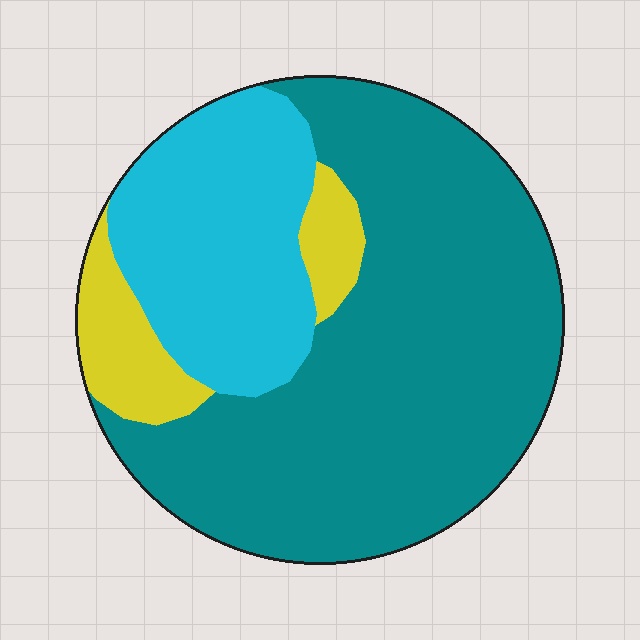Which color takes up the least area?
Yellow, at roughly 10%.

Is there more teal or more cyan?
Teal.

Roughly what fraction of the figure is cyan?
Cyan takes up about one quarter (1/4) of the figure.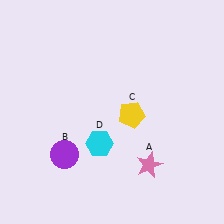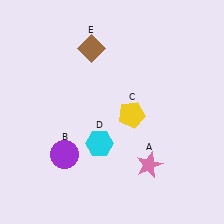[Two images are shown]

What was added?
A brown diamond (E) was added in Image 2.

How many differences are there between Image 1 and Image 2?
There is 1 difference between the two images.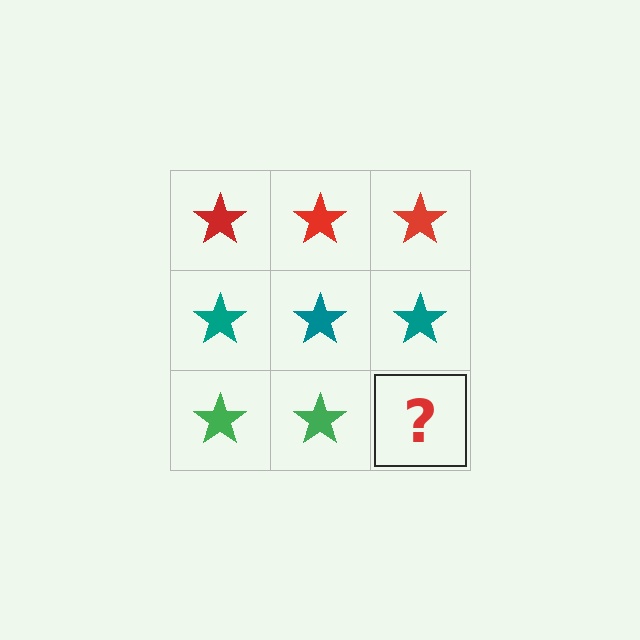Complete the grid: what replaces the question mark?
The question mark should be replaced with a green star.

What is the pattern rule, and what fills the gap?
The rule is that each row has a consistent color. The gap should be filled with a green star.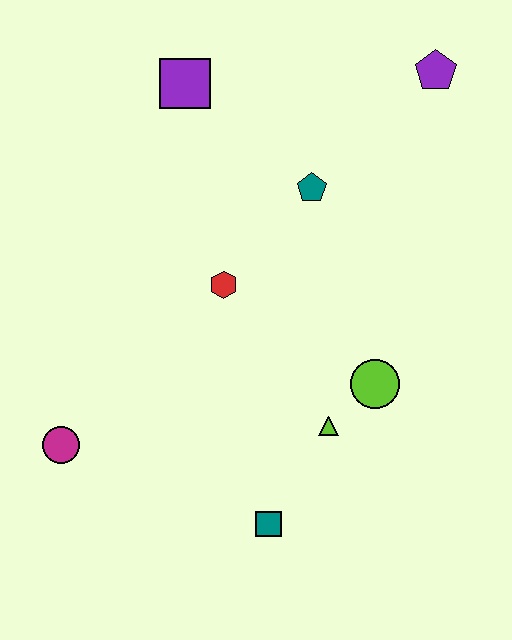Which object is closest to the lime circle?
The lime triangle is closest to the lime circle.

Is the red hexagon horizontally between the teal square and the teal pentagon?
No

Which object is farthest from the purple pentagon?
The magenta circle is farthest from the purple pentagon.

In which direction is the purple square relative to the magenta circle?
The purple square is above the magenta circle.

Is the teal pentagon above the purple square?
No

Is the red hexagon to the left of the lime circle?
Yes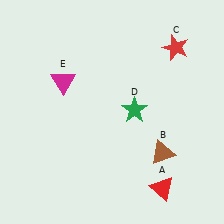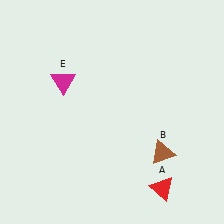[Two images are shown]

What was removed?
The red star (C), the green star (D) were removed in Image 2.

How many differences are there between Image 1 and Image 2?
There are 2 differences between the two images.